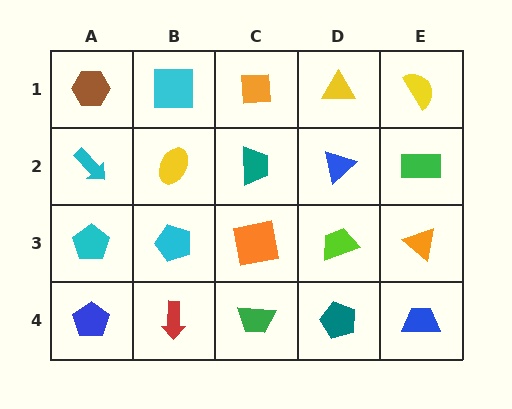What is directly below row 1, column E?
A green rectangle.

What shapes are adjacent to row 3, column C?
A teal trapezoid (row 2, column C), a green trapezoid (row 4, column C), a cyan pentagon (row 3, column B), a lime trapezoid (row 3, column D).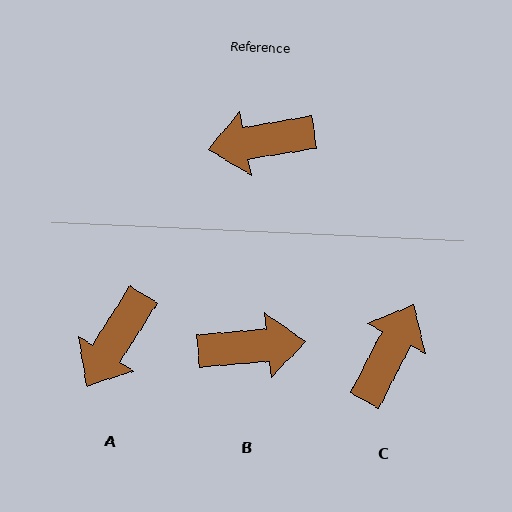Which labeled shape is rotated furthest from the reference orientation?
B, about 175 degrees away.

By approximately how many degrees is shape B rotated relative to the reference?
Approximately 175 degrees counter-clockwise.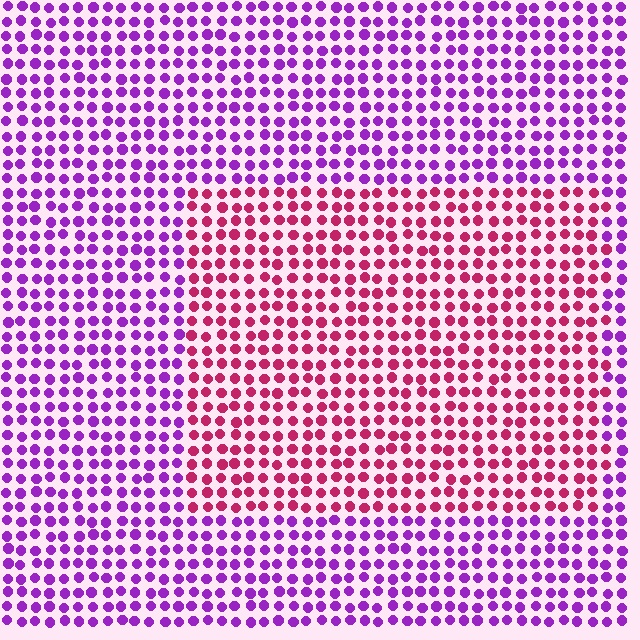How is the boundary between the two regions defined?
The boundary is defined purely by a slight shift in hue (about 50 degrees). Spacing, size, and orientation are identical on both sides.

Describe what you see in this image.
The image is filled with small purple elements in a uniform arrangement. A rectangle-shaped region is visible where the elements are tinted to a slightly different hue, forming a subtle color boundary.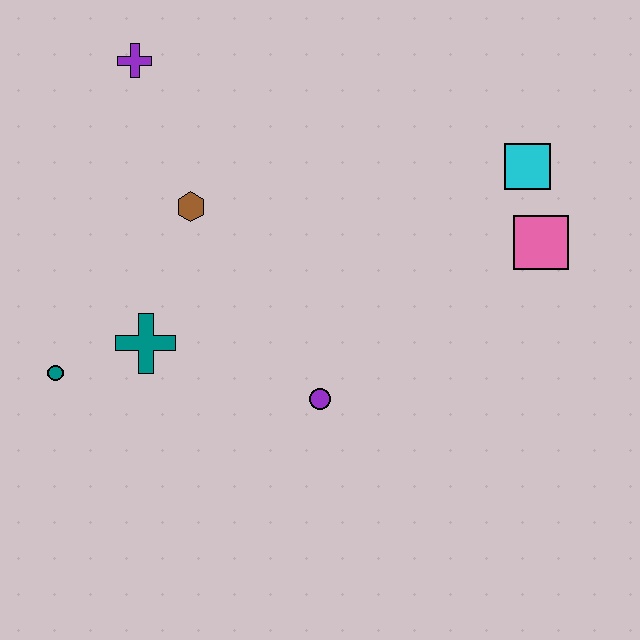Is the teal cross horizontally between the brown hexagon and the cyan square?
No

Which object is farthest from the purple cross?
The pink square is farthest from the purple cross.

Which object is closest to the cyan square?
The pink square is closest to the cyan square.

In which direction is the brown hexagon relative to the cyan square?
The brown hexagon is to the left of the cyan square.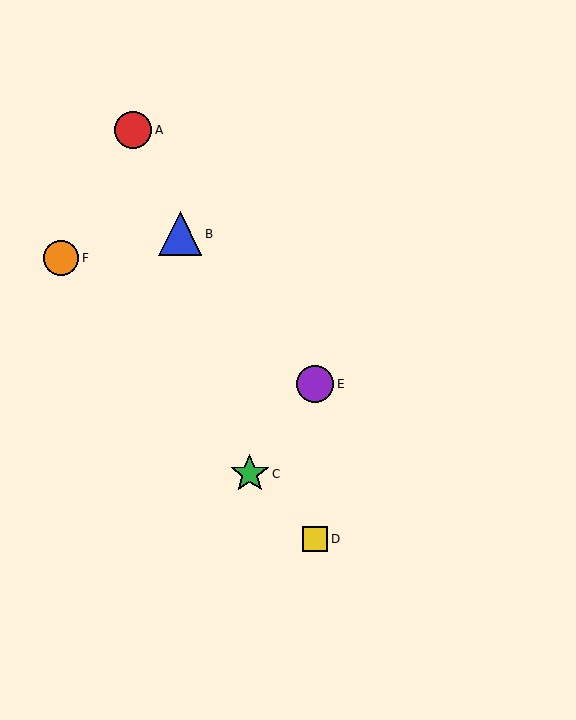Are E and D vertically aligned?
Yes, both are at x≈315.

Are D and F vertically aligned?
No, D is at x≈315 and F is at x≈61.